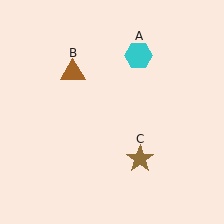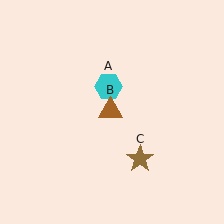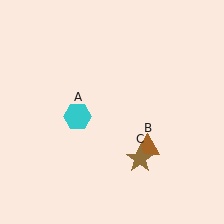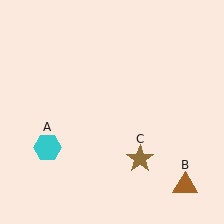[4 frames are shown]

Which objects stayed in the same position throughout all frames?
Brown star (object C) remained stationary.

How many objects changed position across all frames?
2 objects changed position: cyan hexagon (object A), brown triangle (object B).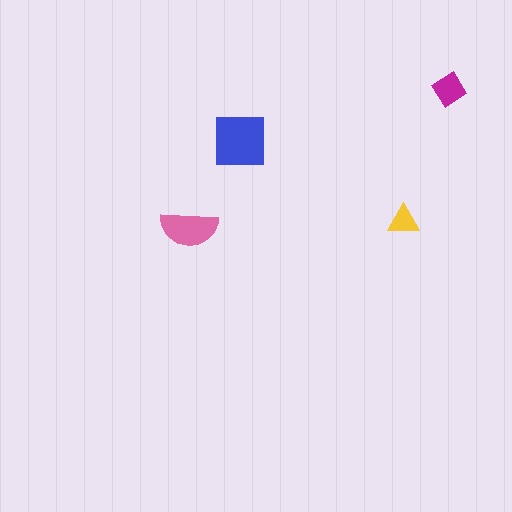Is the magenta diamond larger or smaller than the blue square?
Smaller.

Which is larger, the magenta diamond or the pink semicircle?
The pink semicircle.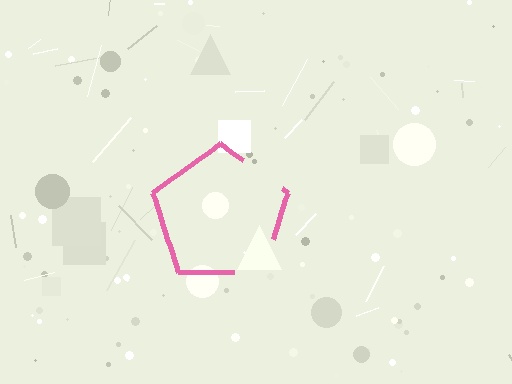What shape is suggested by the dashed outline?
The dashed outline suggests a pentagon.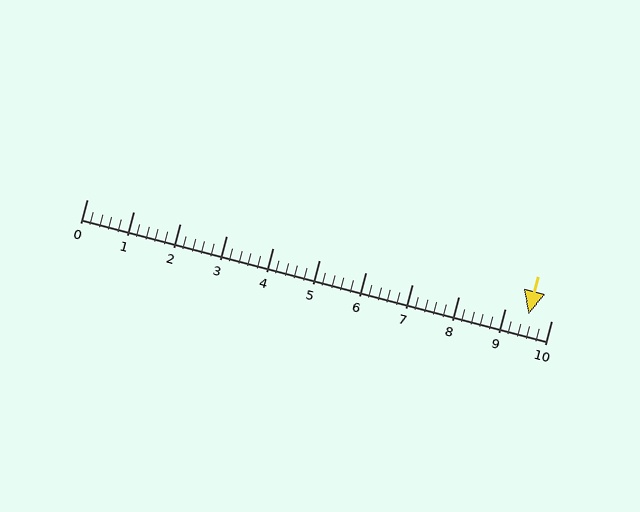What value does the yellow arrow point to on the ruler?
The yellow arrow points to approximately 9.5.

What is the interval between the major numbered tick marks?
The major tick marks are spaced 1 units apart.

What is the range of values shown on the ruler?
The ruler shows values from 0 to 10.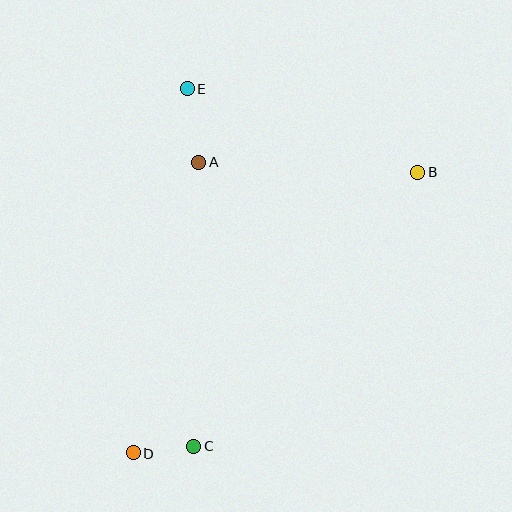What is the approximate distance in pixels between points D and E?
The distance between D and E is approximately 368 pixels.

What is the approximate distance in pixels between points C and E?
The distance between C and E is approximately 357 pixels.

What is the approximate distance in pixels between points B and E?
The distance between B and E is approximately 245 pixels.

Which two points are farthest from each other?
Points B and D are farthest from each other.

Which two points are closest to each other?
Points C and D are closest to each other.